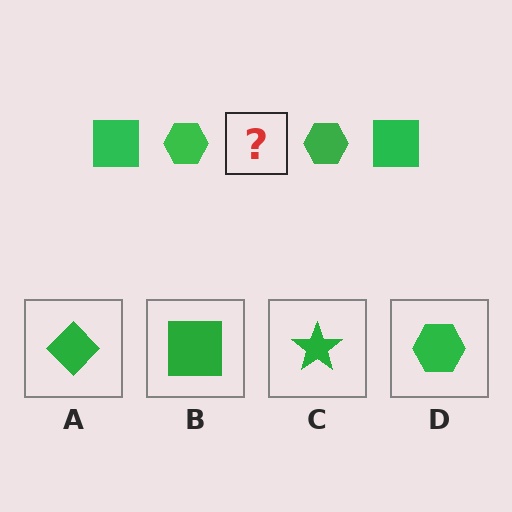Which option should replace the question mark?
Option B.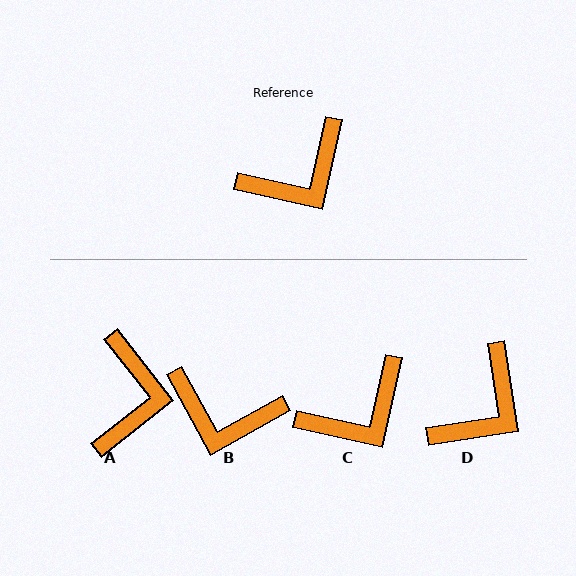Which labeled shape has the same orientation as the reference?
C.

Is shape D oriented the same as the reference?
No, it is off by about 21 degrees.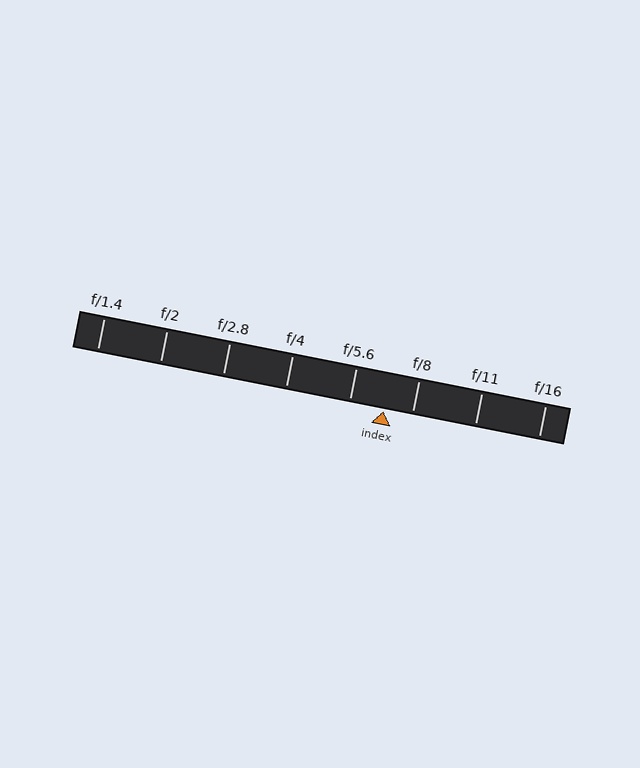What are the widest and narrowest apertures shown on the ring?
The widest aperture shown is f/1.4 and the narrowest is f/16.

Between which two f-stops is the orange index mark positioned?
The index mark is between f/5.6 and f/8.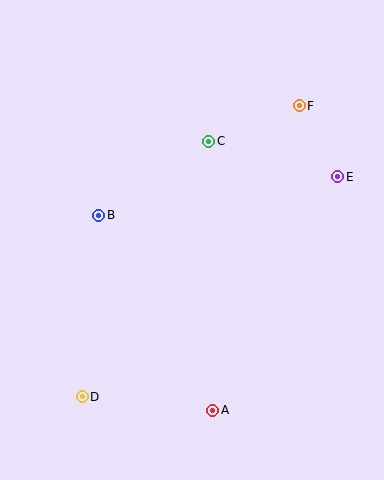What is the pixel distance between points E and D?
The distance between E and D is 337 pixels.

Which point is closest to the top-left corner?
Point B is closest to the top-left corner.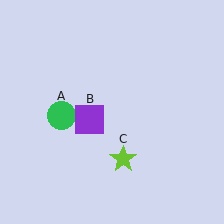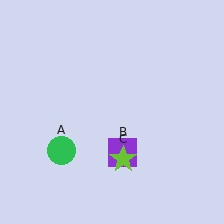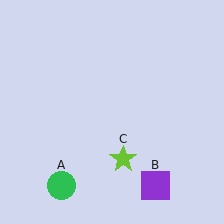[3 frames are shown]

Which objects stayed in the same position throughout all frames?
Lime star (object C) remained stationary.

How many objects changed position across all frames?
2 objects changed position: green circle (object A), purple square (object B).